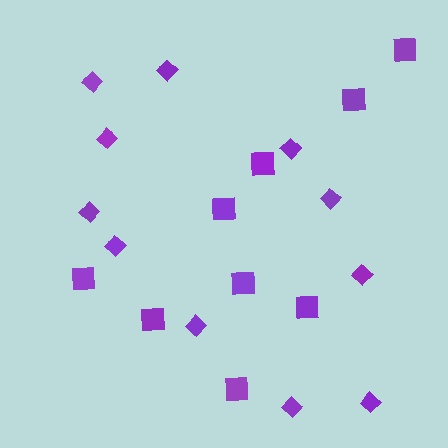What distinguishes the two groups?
There are 2 groups: one group of squares (9) and one group of diamonds (11).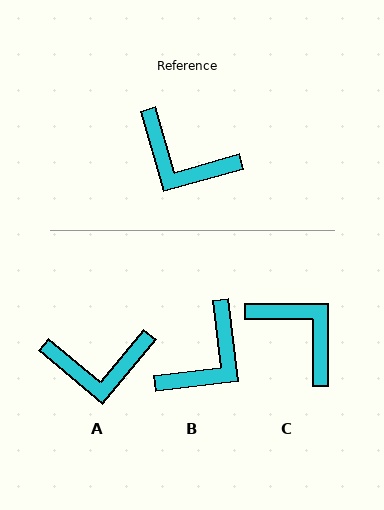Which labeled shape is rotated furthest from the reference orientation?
C, about 165 degrees away.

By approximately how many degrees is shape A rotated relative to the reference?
Approximately 35 degrees counter-clockwise.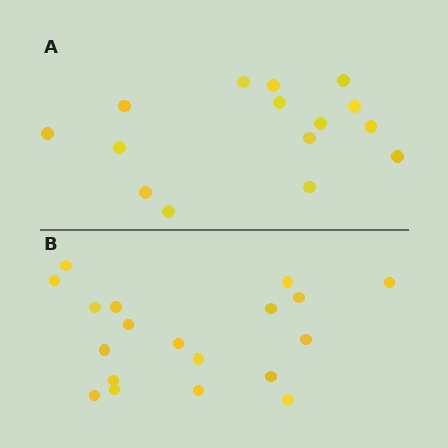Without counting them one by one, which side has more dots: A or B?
Region B (the bottom region) has more dots.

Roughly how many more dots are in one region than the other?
Region B has about 4 more dots than region A.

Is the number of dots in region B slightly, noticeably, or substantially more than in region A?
Region B has noticeably more, but not dramatically so. The ratio is roughly 1.3 to 1.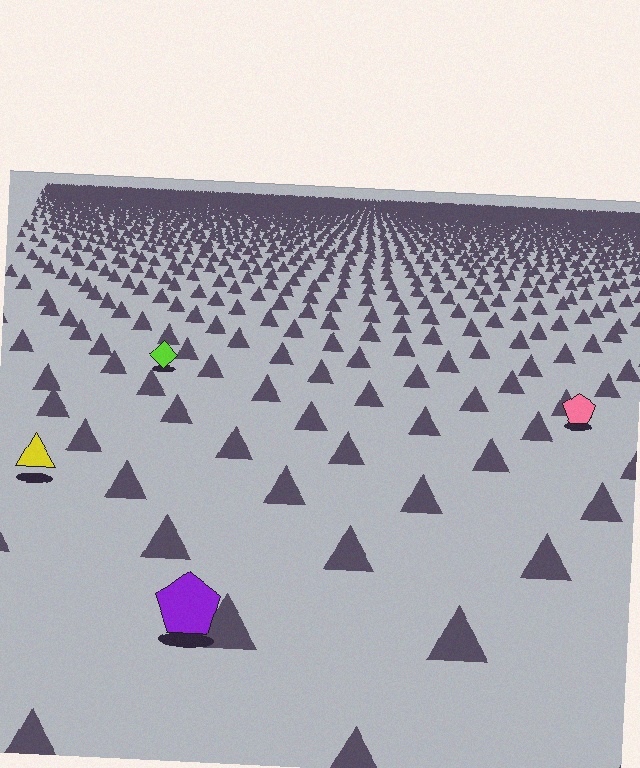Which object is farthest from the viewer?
The lime diamond is farthest from the viewer. It appears smaller and the ground texture around it is denser.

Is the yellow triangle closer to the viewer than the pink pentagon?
Yes. The yellow triangle is closer — you can tell from the texture gradient: the ground texture is coarser near it.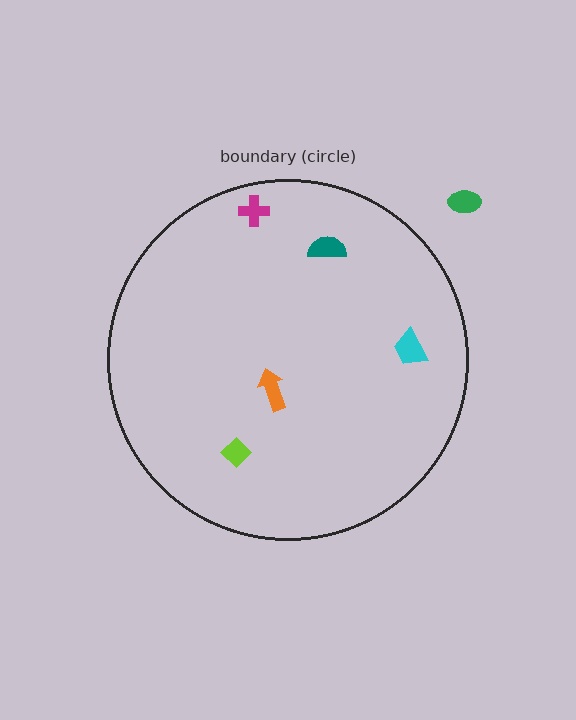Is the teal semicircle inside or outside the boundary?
Inside.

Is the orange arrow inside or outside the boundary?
Inside.